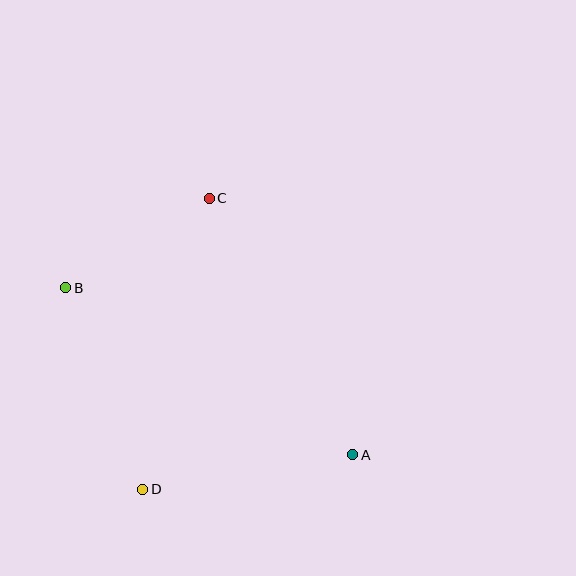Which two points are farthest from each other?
Points A and B are farthest from each other.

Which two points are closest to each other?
Points B and C are closest to each other.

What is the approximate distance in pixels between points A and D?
The distance between A and D is approximately 212 pixels.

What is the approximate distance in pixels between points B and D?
The distance between B and D is approximately 216 pixels.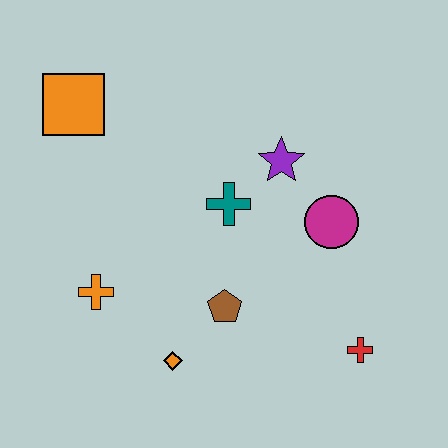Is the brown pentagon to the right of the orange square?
Yes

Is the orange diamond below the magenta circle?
Yes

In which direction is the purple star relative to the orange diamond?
The purple star is above the orange diamond.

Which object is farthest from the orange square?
The red cross is farthest from the orange square.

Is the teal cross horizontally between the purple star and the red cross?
No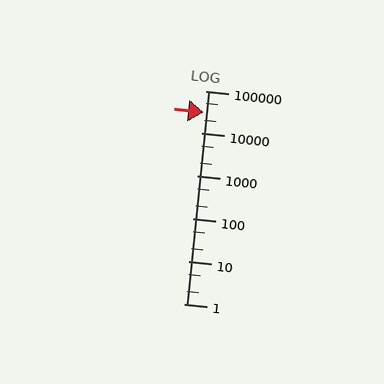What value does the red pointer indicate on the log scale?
The pointer indicates approximately 32000.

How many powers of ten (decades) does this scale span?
The scale spans 5 decades, from 1 to 100000.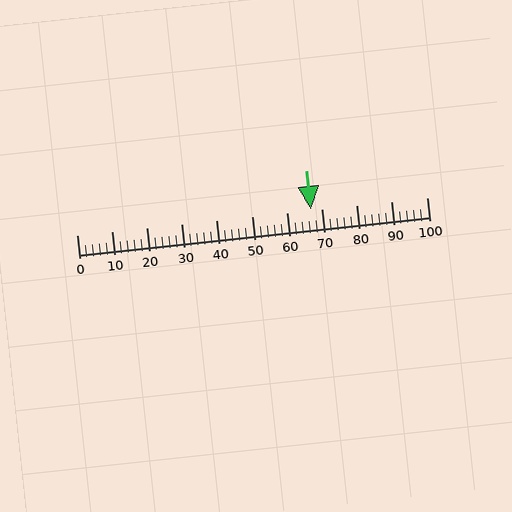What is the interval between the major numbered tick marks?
The major tick marks are spaced 10 units apart.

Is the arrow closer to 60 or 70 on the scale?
The arrow is closer to 70.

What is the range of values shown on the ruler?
The ruler shows values from 0 to 100.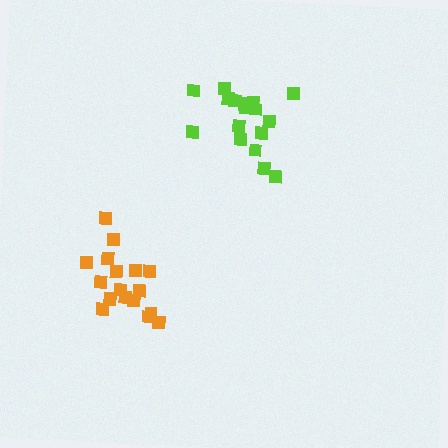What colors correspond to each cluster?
The clusters are colored: orange, lime.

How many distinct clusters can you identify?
There are 2 distinct clusters.